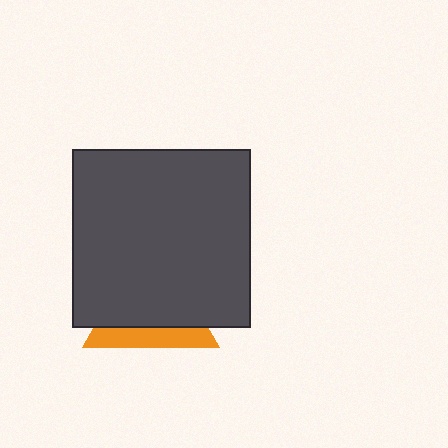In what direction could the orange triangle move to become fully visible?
The orange triangle could move down. That would shift it out from behind the dark gray square entirely.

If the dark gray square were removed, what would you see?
You would see the complete orange triangle.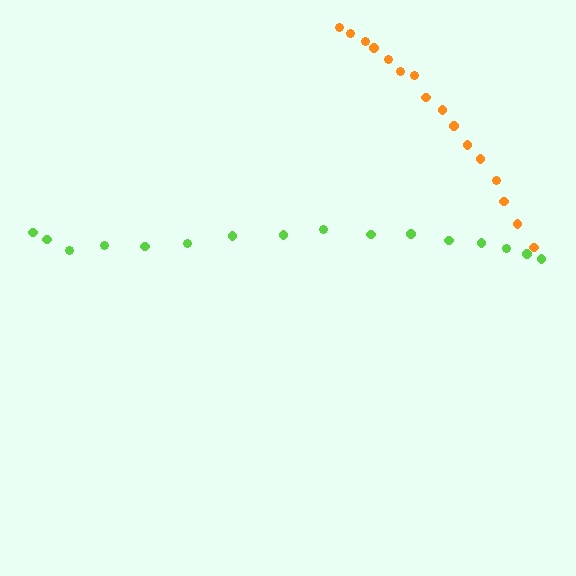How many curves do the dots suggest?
There are 2 distinct paths.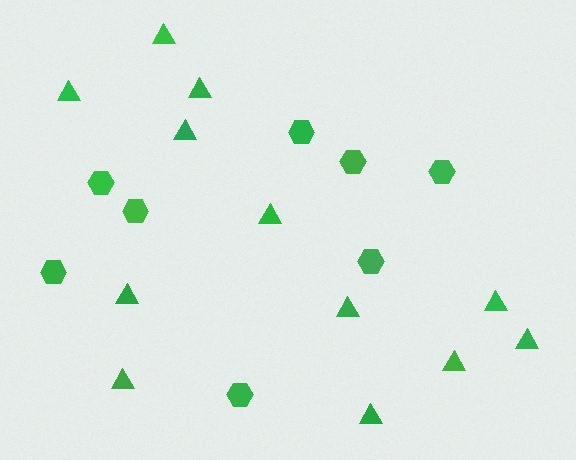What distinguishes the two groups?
There are 2 groups: one group of triangles (12) and one group of hexagons (8).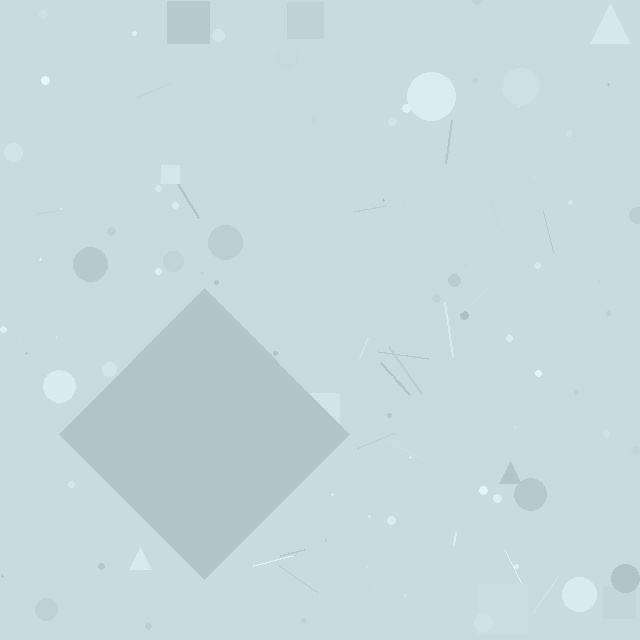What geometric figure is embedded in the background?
A diamond is embedded in the background.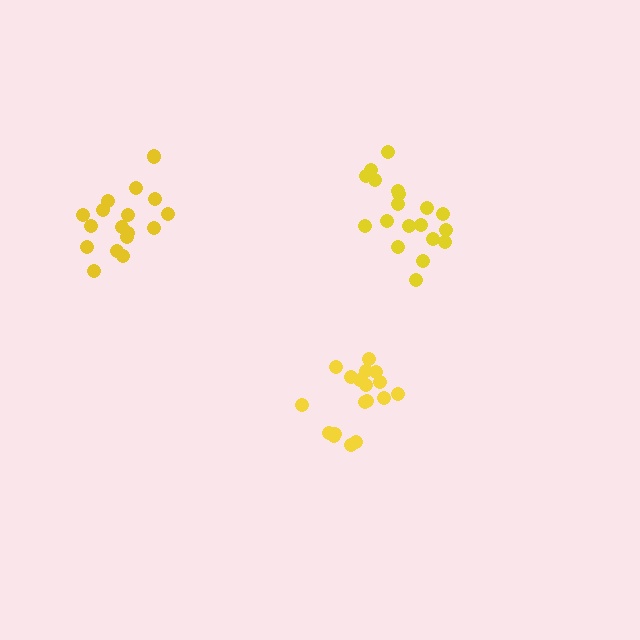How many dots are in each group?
Group 1: 18 dots, Group 2: 17 dots, Group 3: 19 dots (54 total).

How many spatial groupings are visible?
There are 3 spatial groupings.